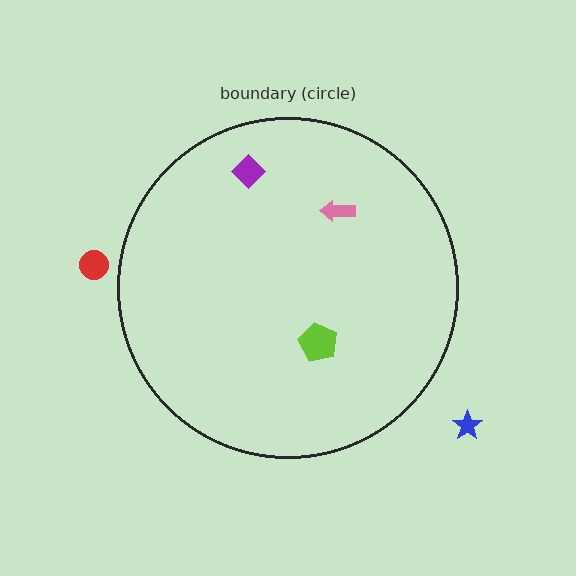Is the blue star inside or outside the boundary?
Outside.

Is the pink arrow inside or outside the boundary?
Inside.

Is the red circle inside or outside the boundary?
Outside.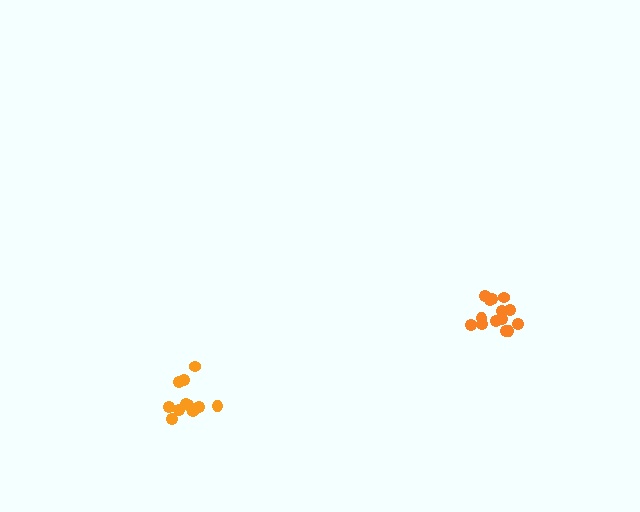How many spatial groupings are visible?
There are 2 spatial groupings.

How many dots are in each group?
Group 1: 14 dots, Group 2: 11 dots (25 total).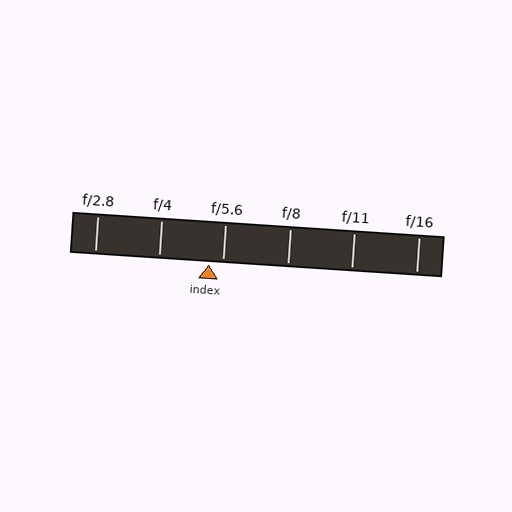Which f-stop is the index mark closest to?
The index mark is closest to f/5.6.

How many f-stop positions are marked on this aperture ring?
There are 6 f-stop positions marked.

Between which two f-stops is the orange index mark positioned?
The index mark is between f/4 and f/5.6.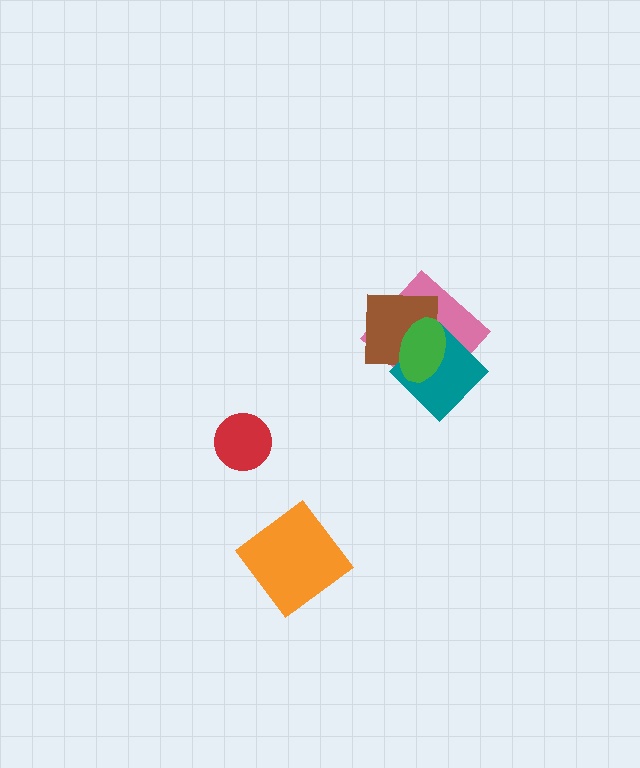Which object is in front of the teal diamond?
The green ellipse is in front of the teal diamond.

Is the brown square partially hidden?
Yes, it is partially covered by another shape.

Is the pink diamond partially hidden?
Yes, it is partially covered by another shape.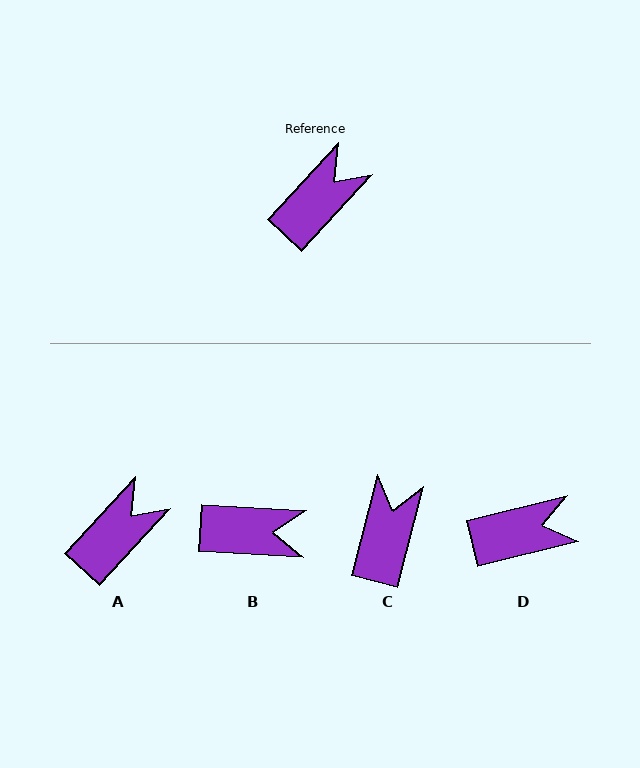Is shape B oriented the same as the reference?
No, it is off by about 51 degrees.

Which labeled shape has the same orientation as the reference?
A.